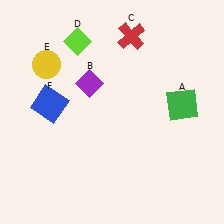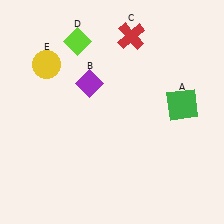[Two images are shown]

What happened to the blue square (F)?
The blue square (F) was removed in Image 2. It was in the top-left area of Image 1.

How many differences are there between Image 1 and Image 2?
There is 1 difference between the two images.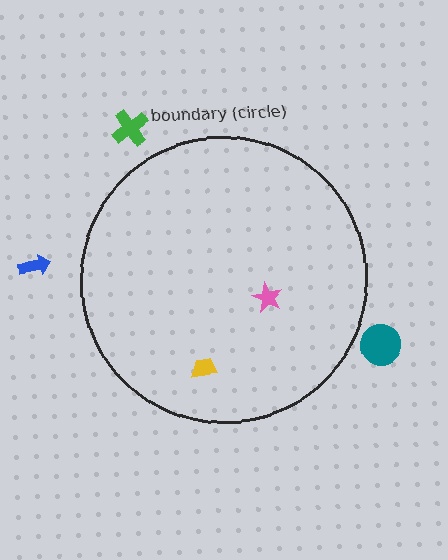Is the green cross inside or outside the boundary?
Outside.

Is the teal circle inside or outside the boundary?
Outside.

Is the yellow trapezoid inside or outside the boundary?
Inside.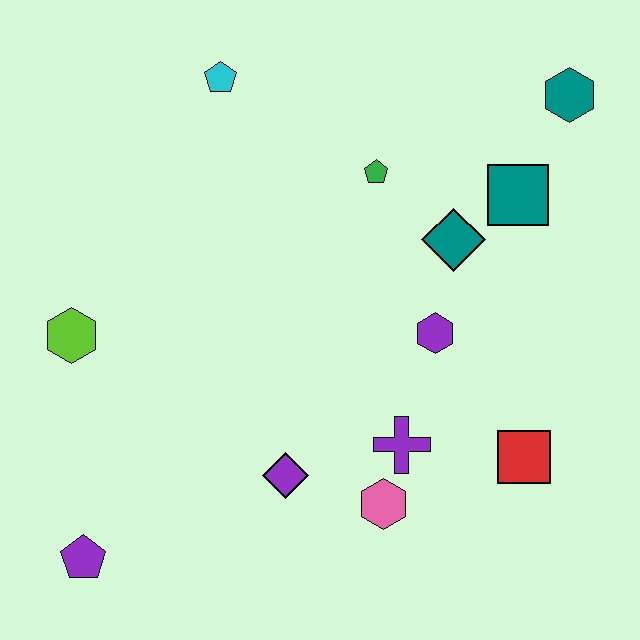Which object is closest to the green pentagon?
The teal diamond is closest to the green pentagon.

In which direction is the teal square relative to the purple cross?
The teal square is above the purple cross.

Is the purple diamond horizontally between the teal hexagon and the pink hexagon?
No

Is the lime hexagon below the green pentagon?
Yes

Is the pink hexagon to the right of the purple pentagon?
Yes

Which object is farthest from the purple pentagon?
The teal hexagon is farthest from the purple pentagon.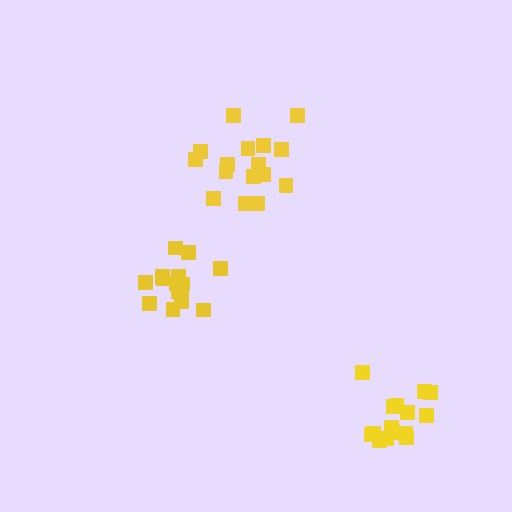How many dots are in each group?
Group 1: 16 dots, Group 2: 15 dots, Group 3: 15 dots (46 total).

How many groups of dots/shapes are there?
There are 3 groups.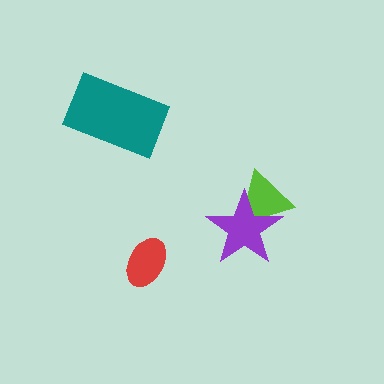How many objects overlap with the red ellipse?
0 objects overlap with the red ellipse.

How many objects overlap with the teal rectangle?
0 objects overlap with the teal rectangle.